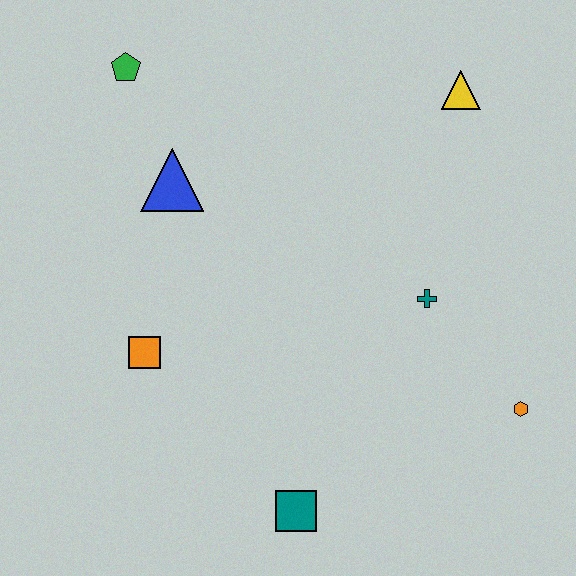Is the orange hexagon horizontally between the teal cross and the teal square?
No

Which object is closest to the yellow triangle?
The teal cross is closest to the yellow triangle.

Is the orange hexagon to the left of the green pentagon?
No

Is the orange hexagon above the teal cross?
No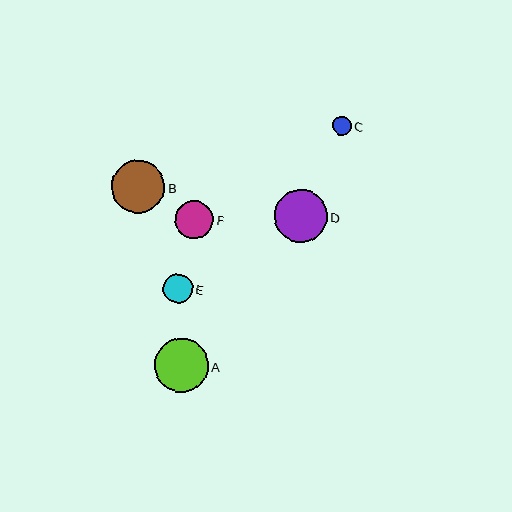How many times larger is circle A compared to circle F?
Circle A is approximately 1.4 times the size of circle F.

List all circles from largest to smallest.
From largest to smallest: A, B, D, F, E, C.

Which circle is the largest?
Circle A is the largest with a size of approximately 54 pixels.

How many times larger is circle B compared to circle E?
Circle B is approximately 1.8 times the size of circle E.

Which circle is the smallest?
Circle C is the smallest with a size of approximately 19 pixels.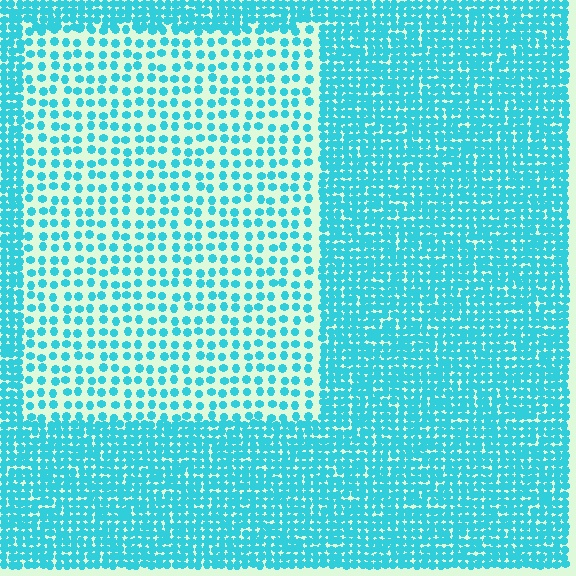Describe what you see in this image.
The image contains small cyan elements arranged at two different densities. A rectangle-shaped region is visible where the elements are less densely packed than the surrounding area.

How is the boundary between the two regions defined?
The boundary is defined by a change in element density (approximately 2.4x ratio). All elements are the same color, size, and shape.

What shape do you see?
I see a rectangle.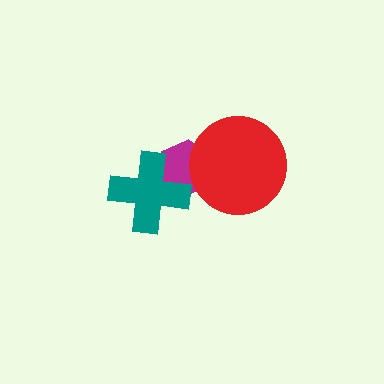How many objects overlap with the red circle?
1 object overlaps with the red circle.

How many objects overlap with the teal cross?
1 object overlaps with the teal cross.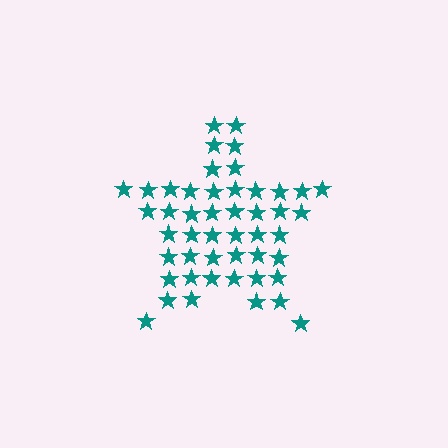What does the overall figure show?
The overall figure shows a star.